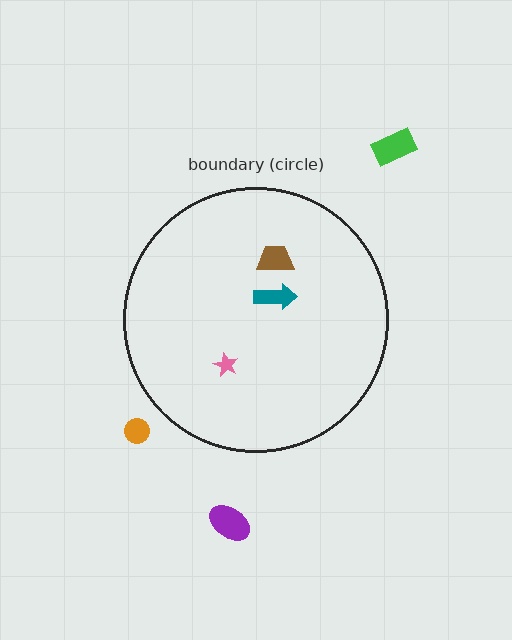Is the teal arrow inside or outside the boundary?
Inside.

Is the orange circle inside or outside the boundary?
Outside.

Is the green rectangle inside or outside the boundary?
Outside.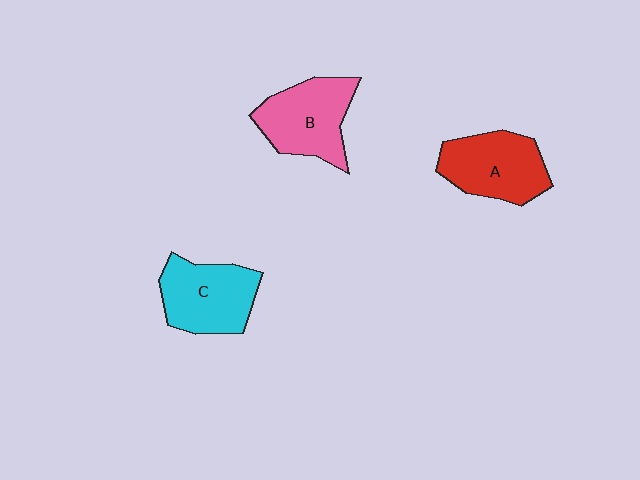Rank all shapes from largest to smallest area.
From largest to smallest: B (pink), C (cyan), A (red).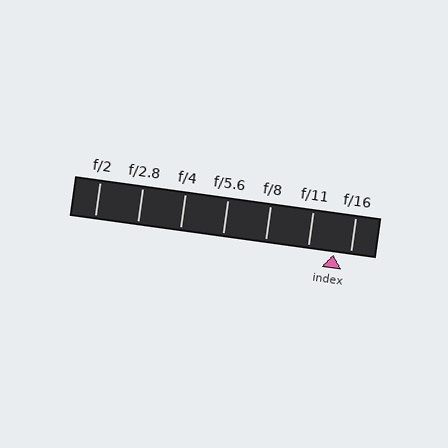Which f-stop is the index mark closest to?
The index mark is closest to f/16.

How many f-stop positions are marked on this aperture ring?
There are 7 f-stop positions marked.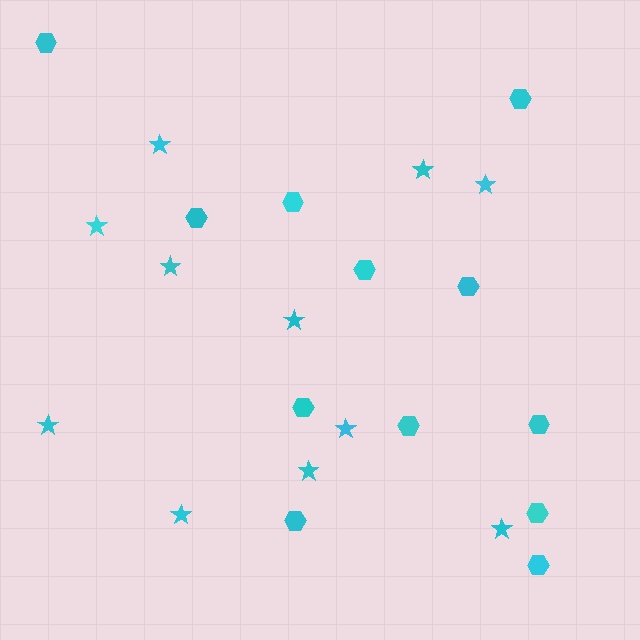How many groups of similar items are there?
There are 2 groups: one group of stars (11) and one group of hexagons (12).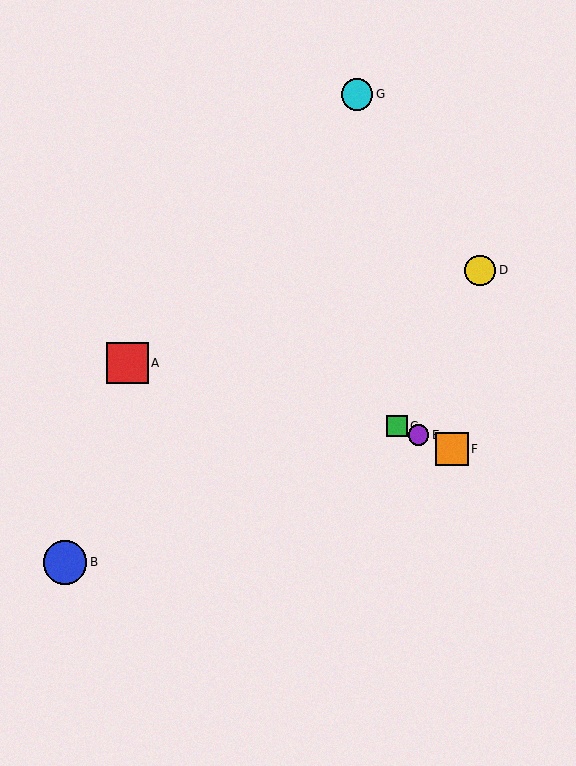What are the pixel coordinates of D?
Object D is at (480, 270).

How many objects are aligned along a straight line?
3 objects (C, E, F) are aligned along a straight line.